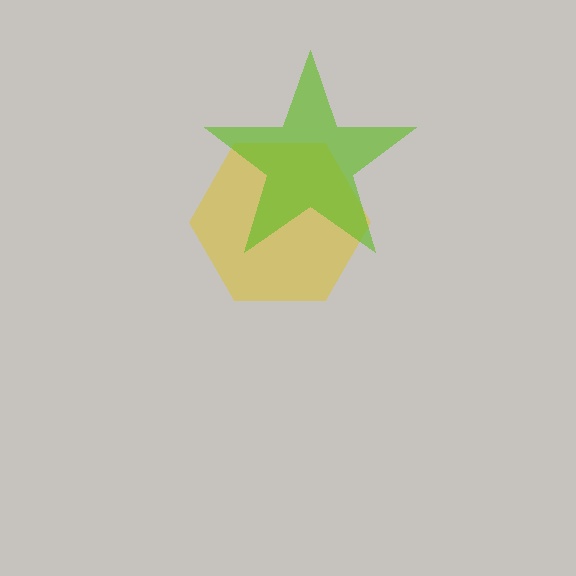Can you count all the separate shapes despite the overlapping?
Yes, there are 2 separate shapes.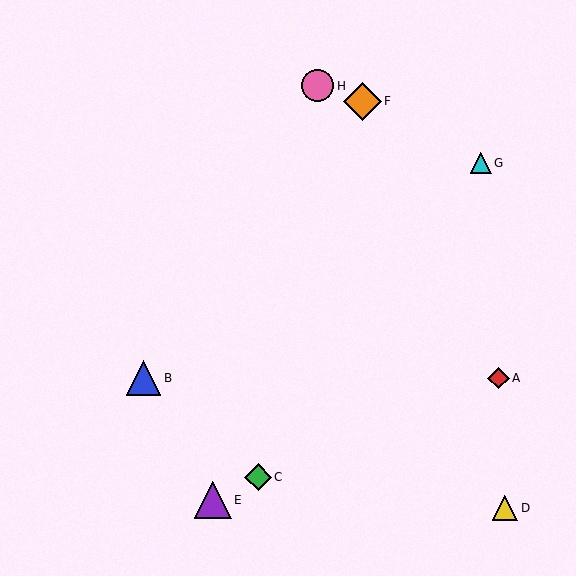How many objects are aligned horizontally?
2 objects (A, B) are aligned horizontally.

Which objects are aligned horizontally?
Objects A, B are aligned horizontally.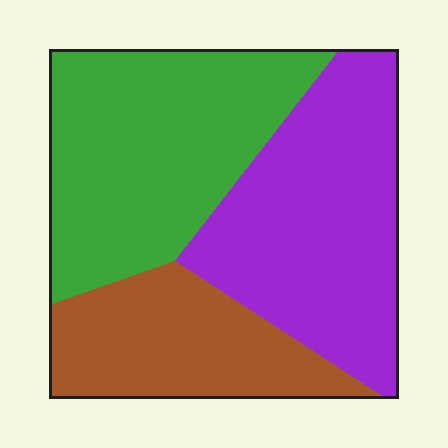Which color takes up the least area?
Brown, at roughly 25%.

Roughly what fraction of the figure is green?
Green covers 38% of the figure.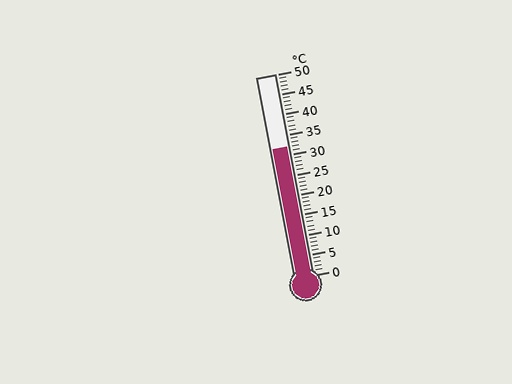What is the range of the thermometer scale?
The thermometer scale ranges from 0°C to 50°C.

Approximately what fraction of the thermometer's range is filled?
The thermometer is filled to approximately 65% of its range.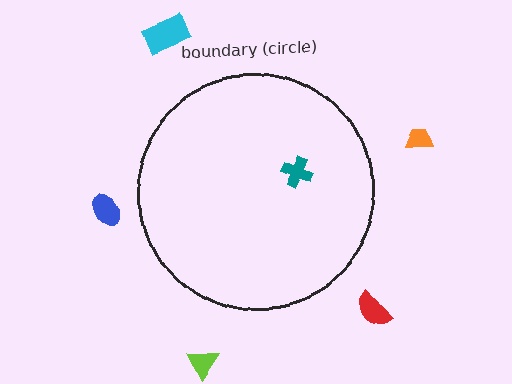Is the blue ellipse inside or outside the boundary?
Outside.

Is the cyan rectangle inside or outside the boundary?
Outside.